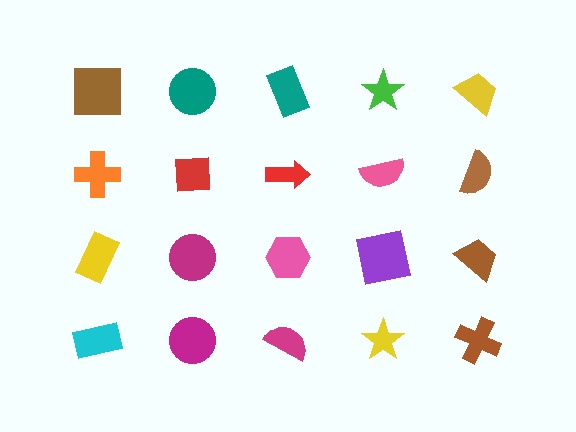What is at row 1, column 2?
A teal circle.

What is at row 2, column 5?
A brown semicircle.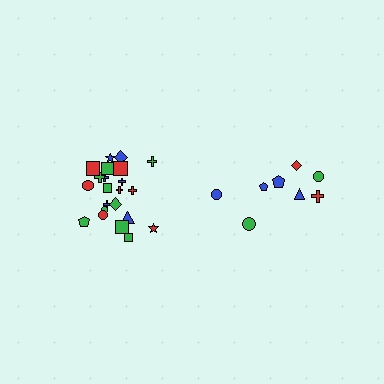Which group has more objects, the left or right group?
The left group.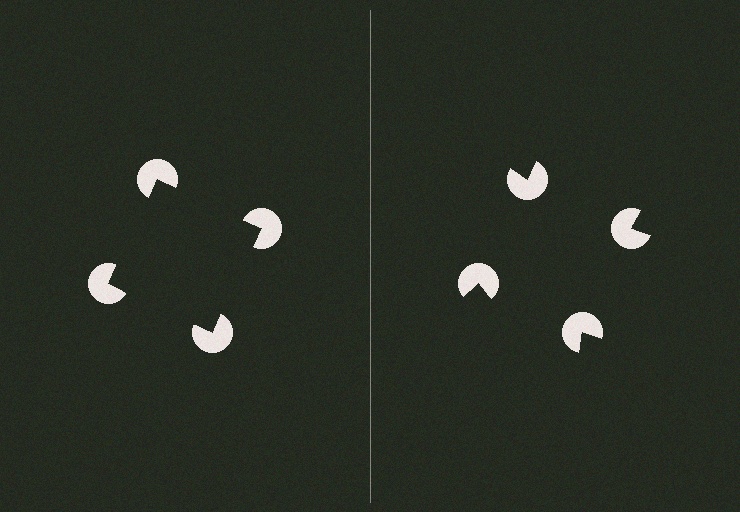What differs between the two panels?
The pac-man discs are positioned identically on both sides; only the wedge orientations differ. On the left they align to a square; on the right they are misaligned.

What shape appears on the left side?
An illusory square.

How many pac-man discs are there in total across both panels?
8 — 4 on each side.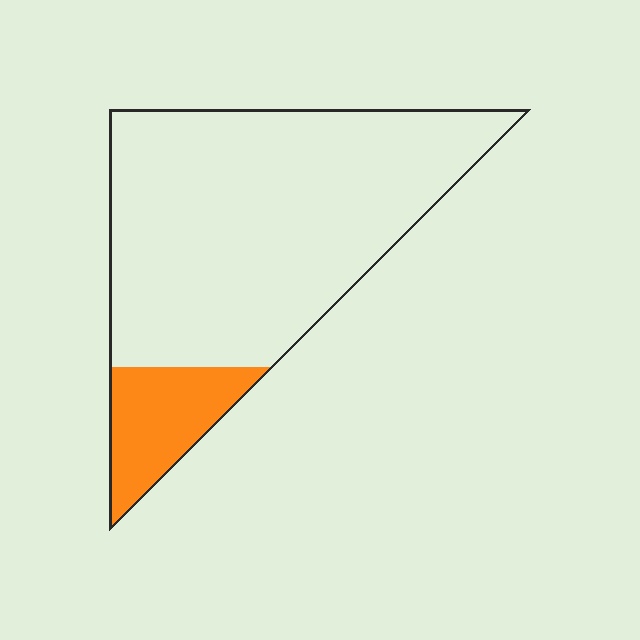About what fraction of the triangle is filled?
About one sixth (1/6).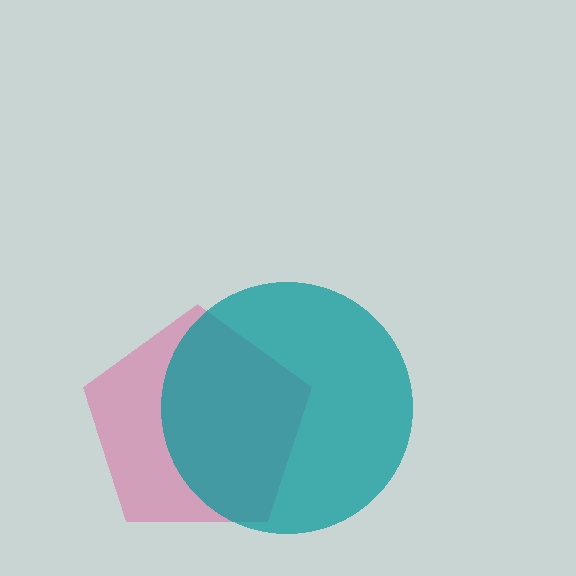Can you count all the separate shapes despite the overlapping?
Yes, there are 2 separate shapes.